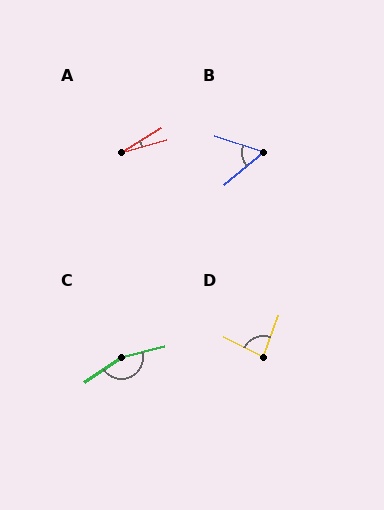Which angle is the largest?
C, at approximately 160 degrees.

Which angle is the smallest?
A, at approximately 17 degrees.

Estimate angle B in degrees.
Approximately 59 degrees.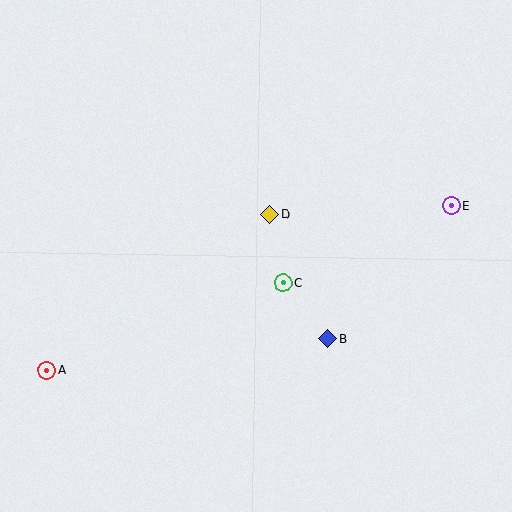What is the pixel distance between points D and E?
The distance between D and E is 182 pixels.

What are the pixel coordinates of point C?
Point C is at (283, 283).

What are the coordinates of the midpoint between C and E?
The midpoint between C and E is at (367, 244).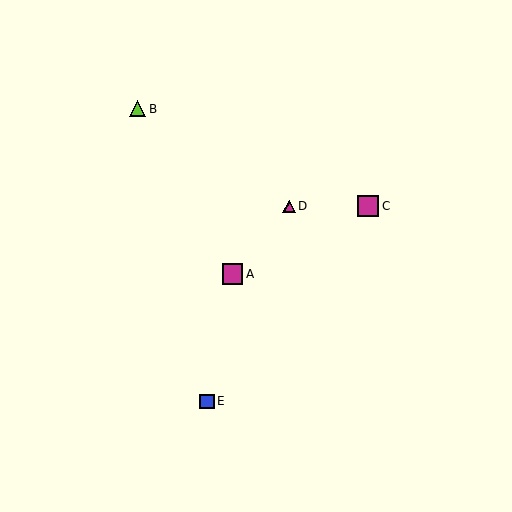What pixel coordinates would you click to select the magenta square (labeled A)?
Click at (232, 274) to select the magenta square A.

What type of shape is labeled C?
Shape C is a magenta square.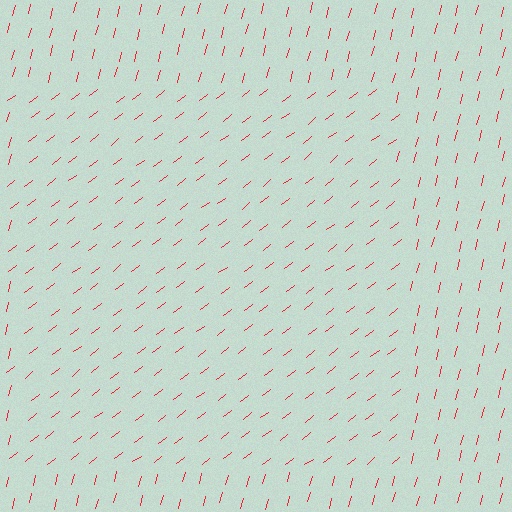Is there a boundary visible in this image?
Yes, there is a texture boundary formed by a change in line orientation.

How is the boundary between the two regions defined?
The boundary is defined purely by a change in line orientation (approximately 38 degrees difference). All lines are the same color and thickness.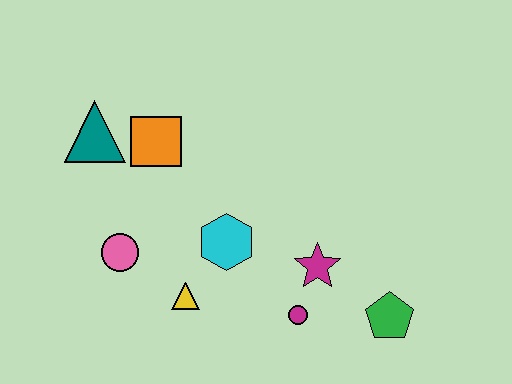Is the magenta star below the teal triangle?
Yes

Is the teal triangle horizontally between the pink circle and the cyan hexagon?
No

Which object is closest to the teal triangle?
The orange square is closest to the teal triangle.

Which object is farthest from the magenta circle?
The teal triangle is farthest from the magenta circle.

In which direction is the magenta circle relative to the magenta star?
The magenta circle is below the magenta star.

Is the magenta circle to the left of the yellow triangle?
No